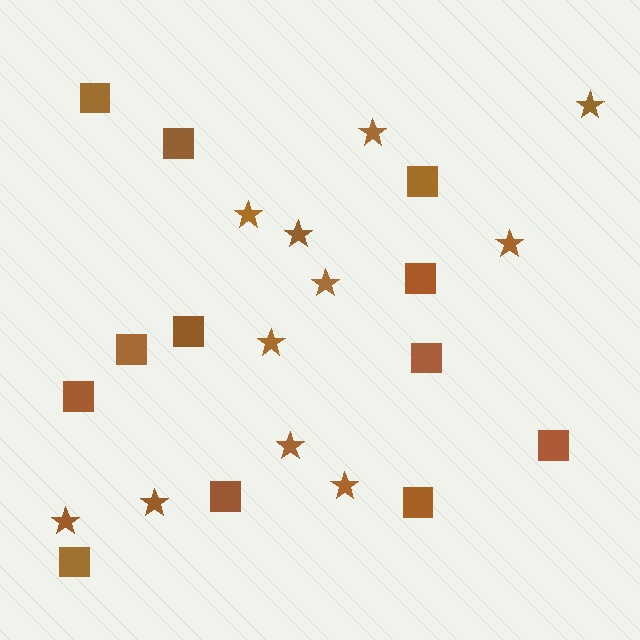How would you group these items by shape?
There are 2 groups: one group of squares (12) and one group of stars (11).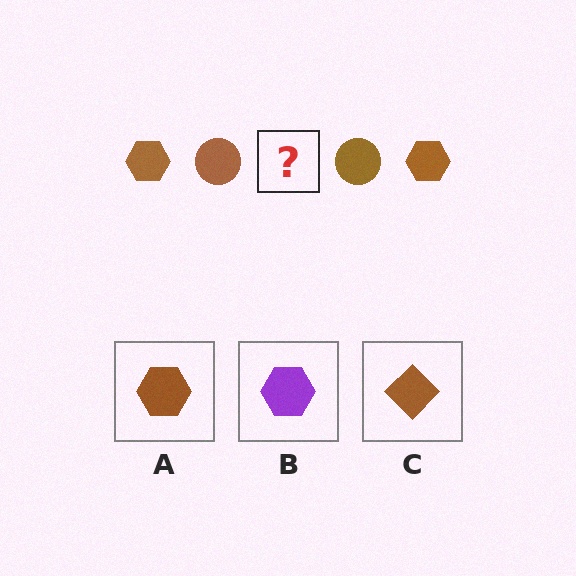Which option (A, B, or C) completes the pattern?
A.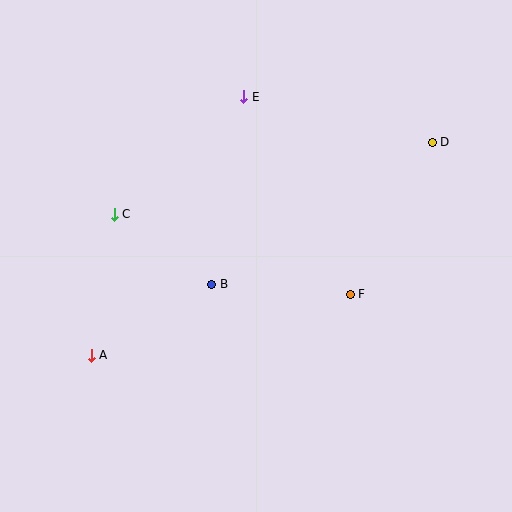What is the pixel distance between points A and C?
The distance between A and C is 143 pixels.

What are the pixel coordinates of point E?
Point E is at (244, 97).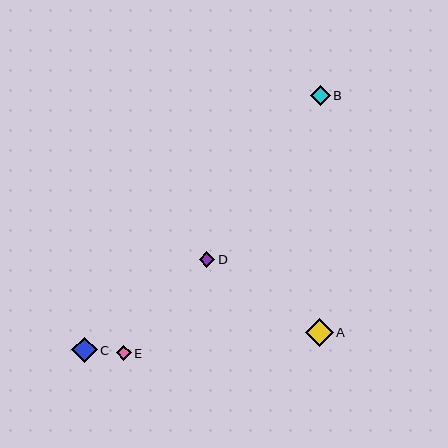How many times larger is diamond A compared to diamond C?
Diamond A is approximately 1.1 times the size of diamond C.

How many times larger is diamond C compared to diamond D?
Diamond C is approximately 1.7 times the size of diamond D.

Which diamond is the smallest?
Diamond E is the smallest with a size of approximately 15 pixels.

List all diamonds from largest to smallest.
From largest to smallest: A, C, B, D, E.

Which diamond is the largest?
Diamond A is the largest with a size of approximately 28 pixels.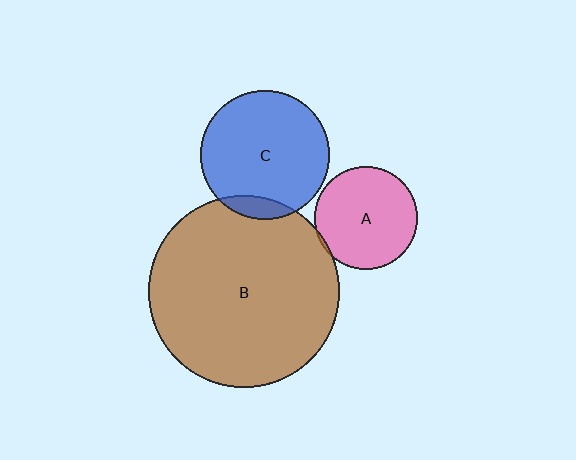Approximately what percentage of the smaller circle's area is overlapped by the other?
Approximately 10%.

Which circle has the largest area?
Circle B (brown).